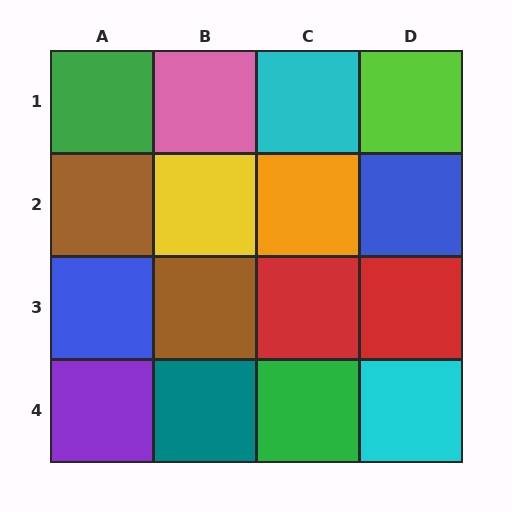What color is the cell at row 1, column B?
Pink.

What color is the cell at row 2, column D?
Blue.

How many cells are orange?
1 cell is orange.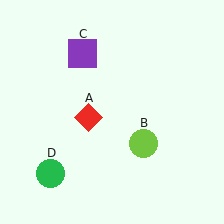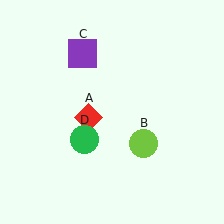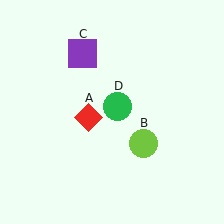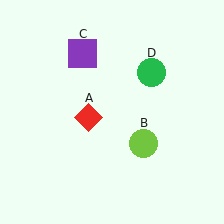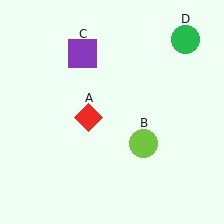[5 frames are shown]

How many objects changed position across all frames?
1 object changed position: green circle (object D).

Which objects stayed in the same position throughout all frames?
Red diamond (object A) and lime circle (object B) and purple square (object C) remained stationary.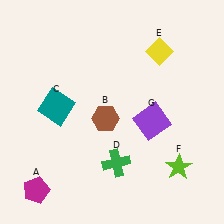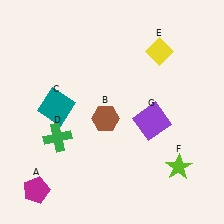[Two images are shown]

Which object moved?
The green cross (D) moved left.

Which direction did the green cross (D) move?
The green cross (D) moved left.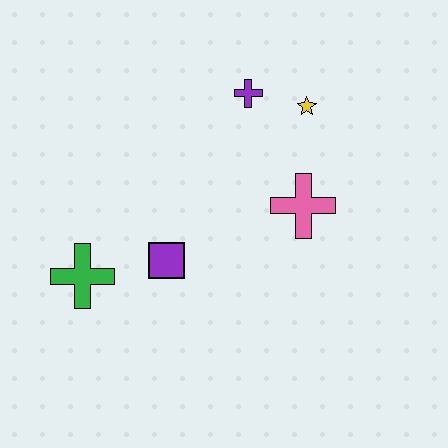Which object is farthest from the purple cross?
The green cross is farthest from the purple cross.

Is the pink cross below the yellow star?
Yes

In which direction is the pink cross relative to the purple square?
The pink cross is to the right of the purple square.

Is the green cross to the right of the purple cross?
No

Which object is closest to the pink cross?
The yellow star is closest to the pink cross.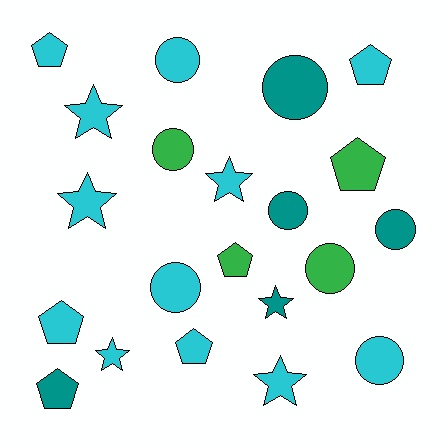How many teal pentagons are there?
There is 1 teal pentagon.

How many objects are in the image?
There are 21 objects.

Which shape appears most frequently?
Circle, with 8 objects.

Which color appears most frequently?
Cyan, with 12 objects.